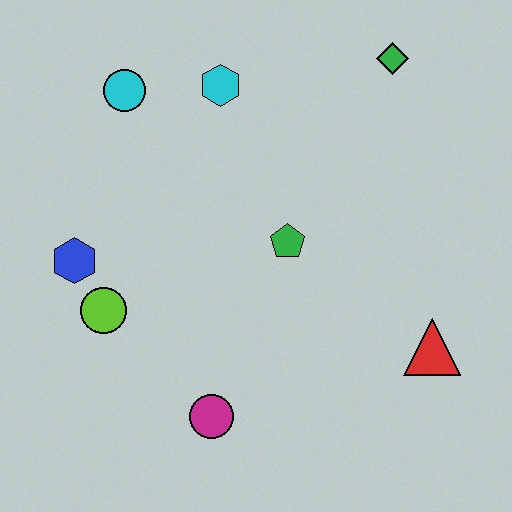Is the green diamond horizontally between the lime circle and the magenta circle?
No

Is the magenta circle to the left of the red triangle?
Yes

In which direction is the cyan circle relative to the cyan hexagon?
The cyan circle is to the left of the cyan hexagon.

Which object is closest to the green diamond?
The cyan hexagon is closest to the green diamond.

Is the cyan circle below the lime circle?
No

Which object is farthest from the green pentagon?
The cyan circle is farthest from the green pentagon.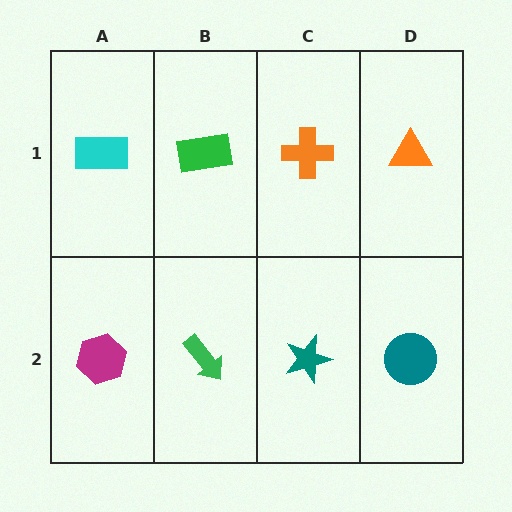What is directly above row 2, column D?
An orange triangle.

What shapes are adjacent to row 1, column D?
A teal circle (row 2, column D), an orange cross (row 1, column C).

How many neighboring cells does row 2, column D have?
2.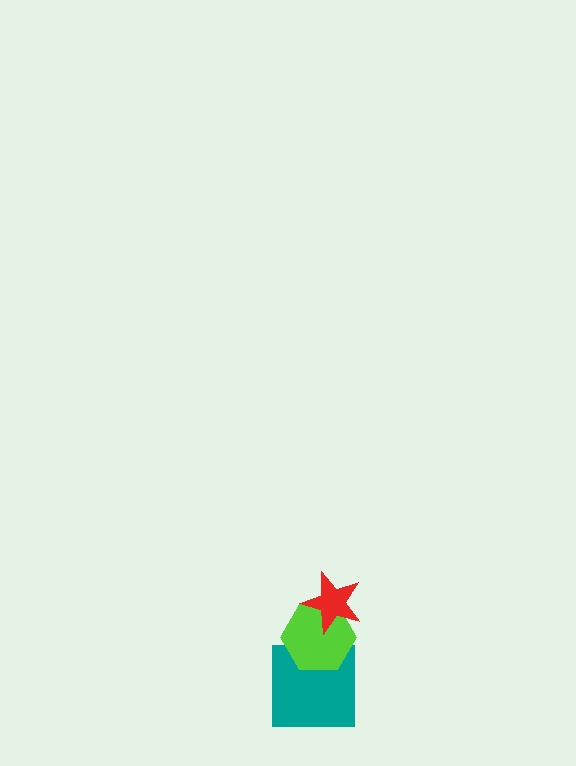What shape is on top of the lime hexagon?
The red star is on top of the lime hexagon.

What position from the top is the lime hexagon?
The lime hexagon is 2nd from the top.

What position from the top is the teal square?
The teal square is 3rd from the top.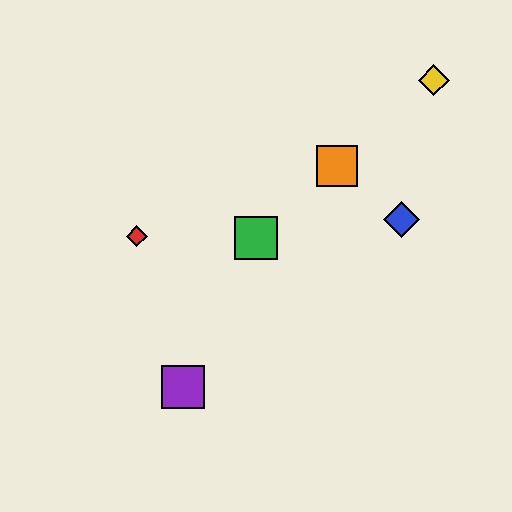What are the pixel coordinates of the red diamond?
The red diamond is at (137, 236).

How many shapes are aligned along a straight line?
3 shapes (the green square, the yellow diamond, the orange square) are aligned along a straight line.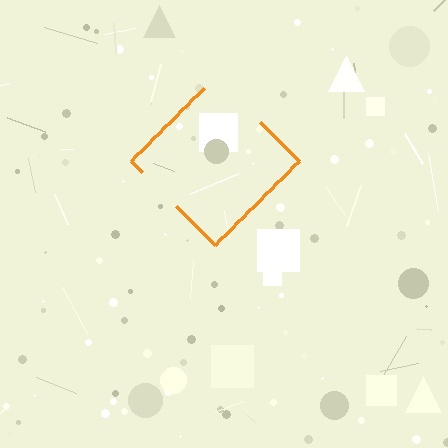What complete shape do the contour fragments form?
The contour fragments form a diamond.